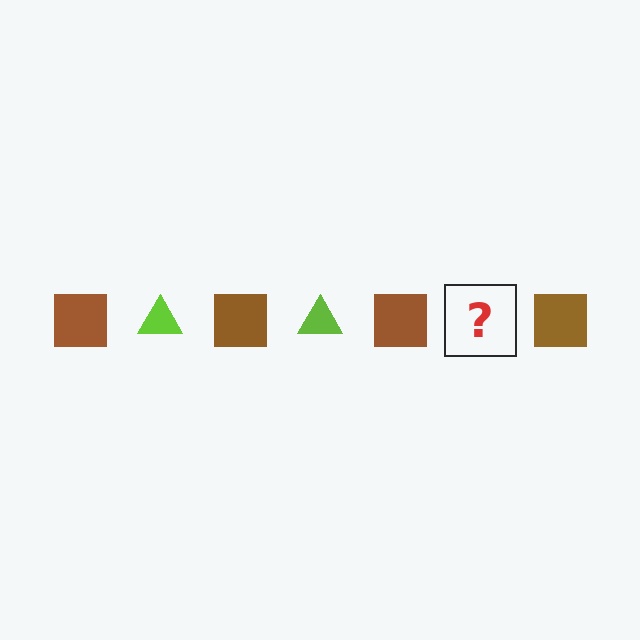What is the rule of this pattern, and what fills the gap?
The rule is that the pattern alternates between brown square and lime triangle. The gap should be filled with a lime triangle.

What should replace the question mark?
The question mark should be replaced with a lime triangle.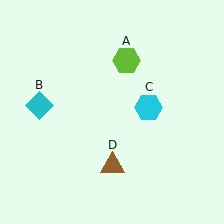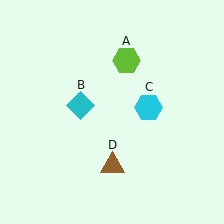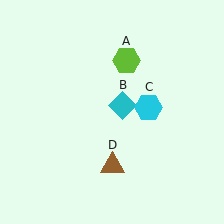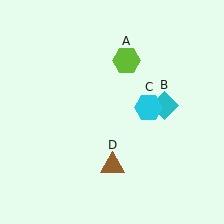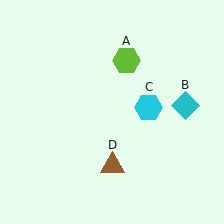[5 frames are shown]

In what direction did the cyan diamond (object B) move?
The cyan diamond (object B) moved right.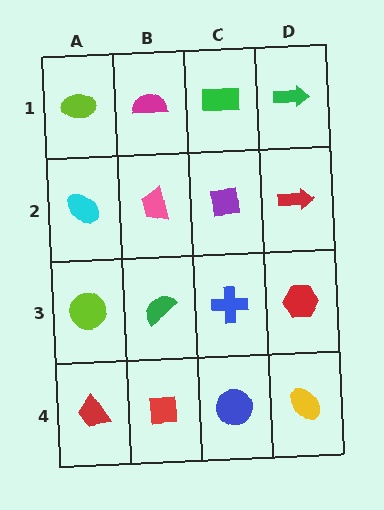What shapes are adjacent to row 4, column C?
A blue cross (row 3, column C), a red square (row 4, column B), a yellow ellipse (row 4, column D).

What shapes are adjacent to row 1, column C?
A purple square (row 2, column C), a magenta semicircle (row 1, column B), a green arrow (row 1, column D).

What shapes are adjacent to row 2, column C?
A green rectangle (row 1, column C), a blue cross (row 3, column C), a pink trapezoid (row 2, column B), a red arrow (row 2, column D).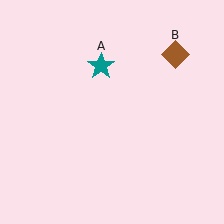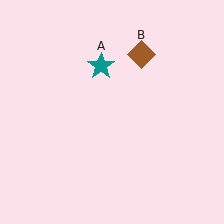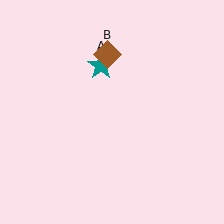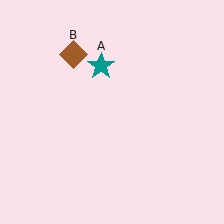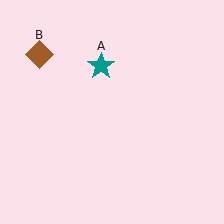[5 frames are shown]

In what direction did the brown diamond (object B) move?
The brown diamond (object B) moved left.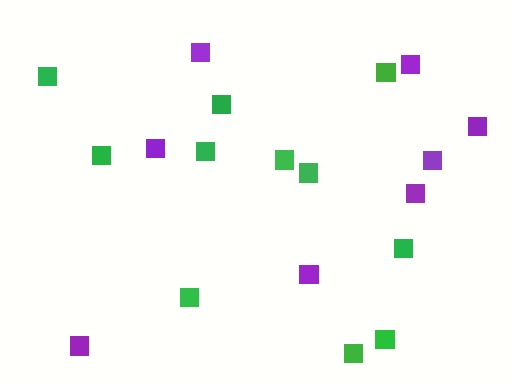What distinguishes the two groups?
There are 2 groups: one group of purple squares (8) and one group of green squares (11).